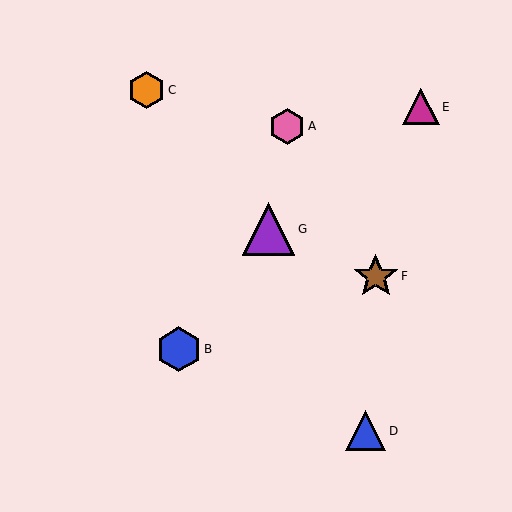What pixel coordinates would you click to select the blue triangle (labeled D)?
Click at (366, 431) to select the blue triangle D.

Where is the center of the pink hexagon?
The center of the pink hexagon is at (287, 126).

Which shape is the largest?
The purple triangle (labeled G) is the largest.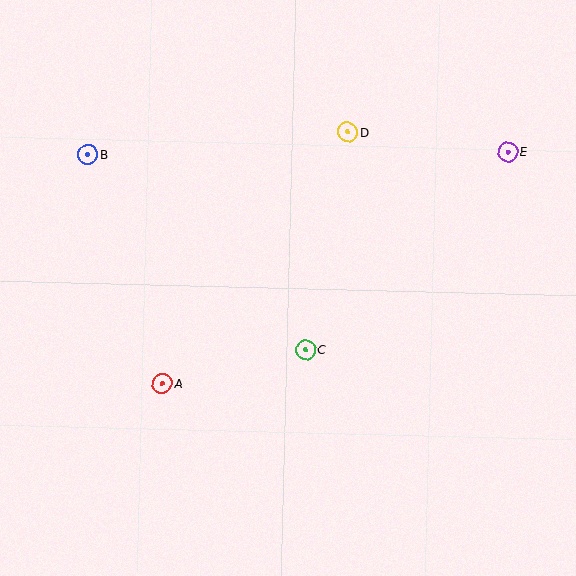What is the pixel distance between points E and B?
The distance between E and B is 420 pixels.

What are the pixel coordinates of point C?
Point C is at (306, 350).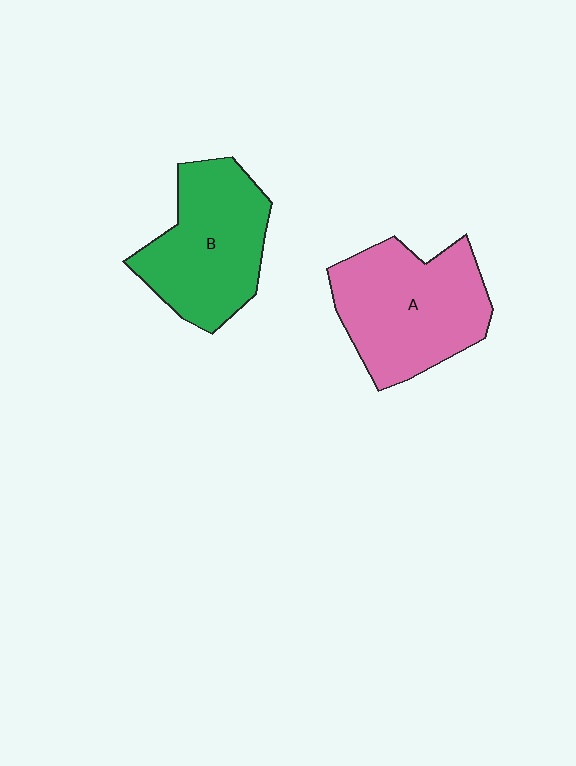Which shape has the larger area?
Shape A (pink).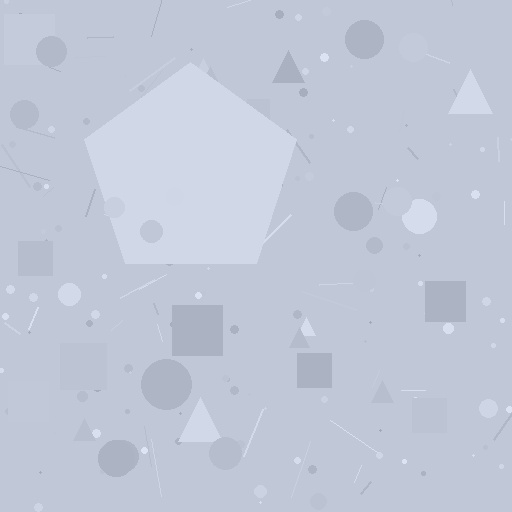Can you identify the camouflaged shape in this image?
The camouflaged shape is a pentagon.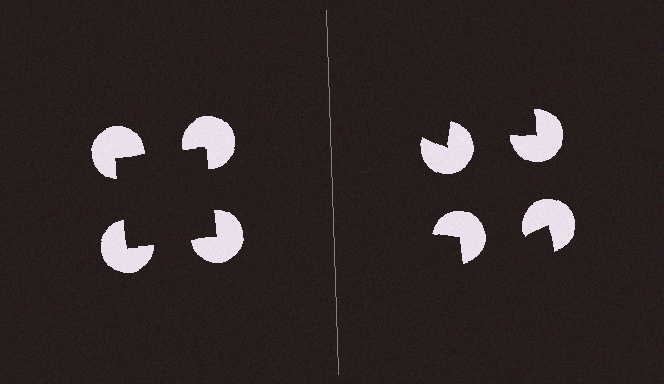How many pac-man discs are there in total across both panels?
8 — 4 on each side.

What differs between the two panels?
The pac-man discs are positioned identically on both sides; only the wedge orientations differ. On the left they align to a square; on the right they are misaligned.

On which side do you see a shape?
An illusory square appears on the left side. On the right side the wedge cuts are rotated, so no coherent shape forms.